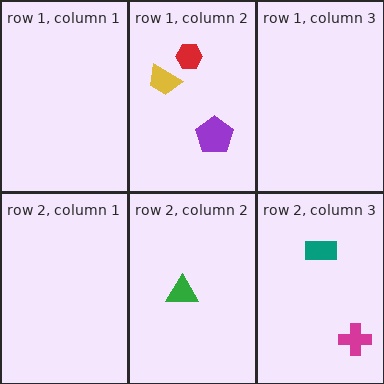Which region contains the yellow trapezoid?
The row 1, column 2 region.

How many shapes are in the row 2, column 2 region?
1.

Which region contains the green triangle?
The row 2, column 2 region.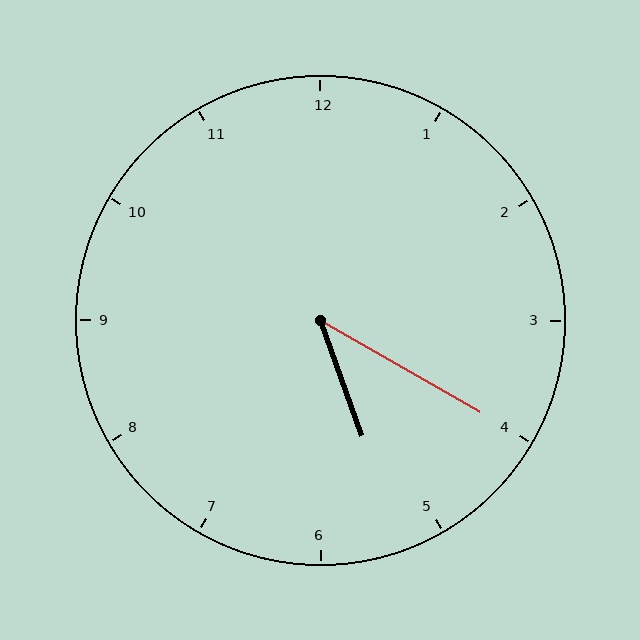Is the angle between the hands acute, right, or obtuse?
It is acute.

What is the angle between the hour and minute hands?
Approximately 40 degrees.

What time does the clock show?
5:20.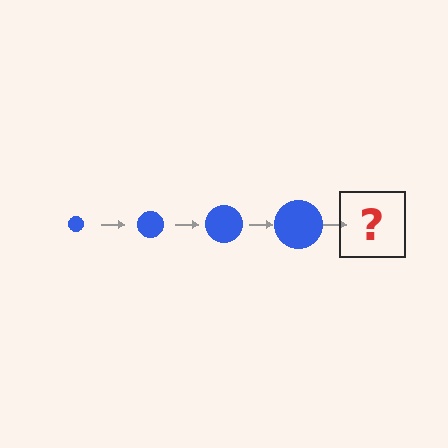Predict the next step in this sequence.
The next step is a blue circle, larger than the previous one.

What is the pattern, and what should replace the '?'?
The pattern is that the circle gets progressively larger each step. The '?' should be a blue circle, larger than the previous one.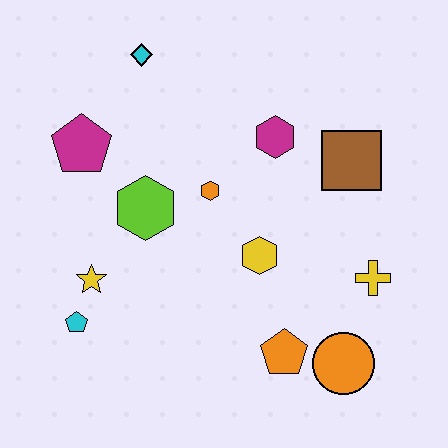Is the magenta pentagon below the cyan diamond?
Yes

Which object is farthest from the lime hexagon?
The orange circle is farthest from the lime hexagon.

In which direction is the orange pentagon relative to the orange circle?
The orange pentagon is to the left of the orange circle.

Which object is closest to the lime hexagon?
The orange hexagon is closest to the lime hexagon.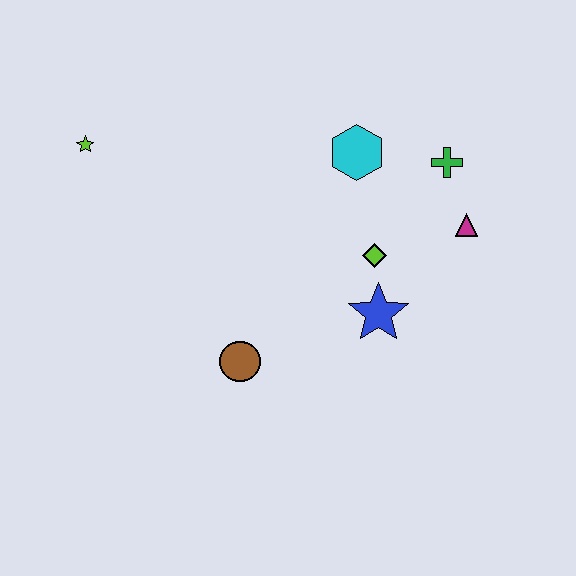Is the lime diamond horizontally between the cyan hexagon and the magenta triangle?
Yes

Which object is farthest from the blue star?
The lime star is farthest from the blue star.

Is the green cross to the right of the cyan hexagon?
Yes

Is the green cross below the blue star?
No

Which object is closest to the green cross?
The magenta triangle is closest to the green cross.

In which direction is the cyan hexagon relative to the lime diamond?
The cyan hexagon is above the lime diamond.